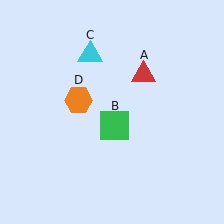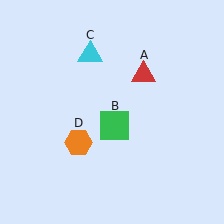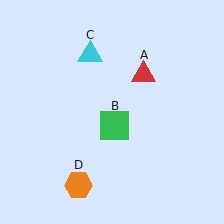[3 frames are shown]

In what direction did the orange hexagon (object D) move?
The orange hexagon (object D) moved down.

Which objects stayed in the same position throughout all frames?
Red triangle (object A) and green square (object B) and cyan triangle (object C) remained stationary.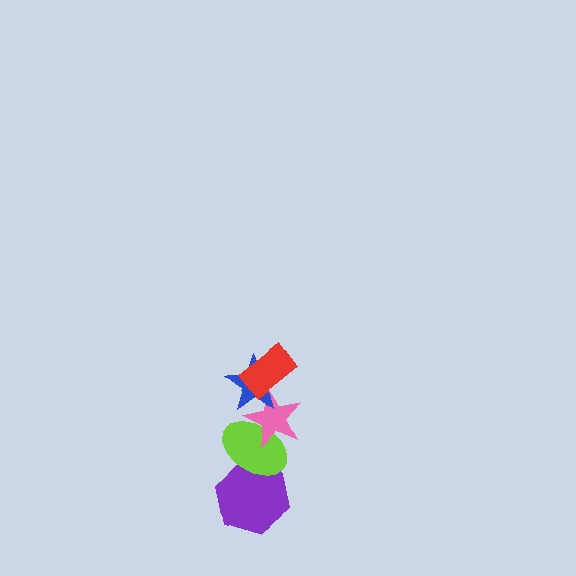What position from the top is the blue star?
The blue star is 2nd from the top.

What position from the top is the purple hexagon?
The purple hexagon is 5th from the top.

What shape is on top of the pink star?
The blue star is on top of the pink star.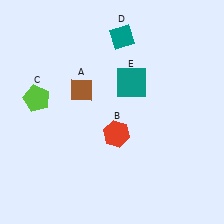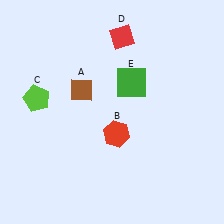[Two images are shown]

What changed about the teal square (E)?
In Image 1, E is teal. In Image 2, it changed to green.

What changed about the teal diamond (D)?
In Image 1, D is teal. In Image 2, it changed to red.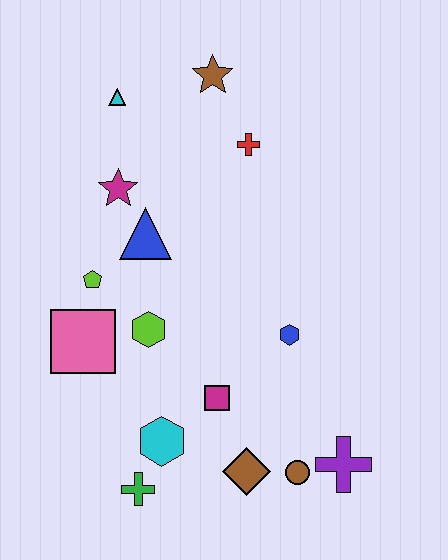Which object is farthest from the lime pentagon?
The purple cross is farthest from the lime pentagon.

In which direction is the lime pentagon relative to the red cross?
The lime pentagon is to the left of the red cross.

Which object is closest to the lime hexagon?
The pink square is closest to the lime hexagon.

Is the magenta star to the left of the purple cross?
Yes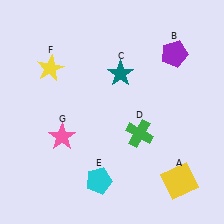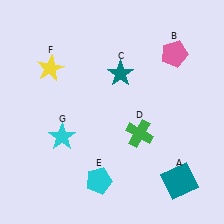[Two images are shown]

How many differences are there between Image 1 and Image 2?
There are 3 differences between the two images.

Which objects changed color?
A changed from yellow to teal. B changed from purple to pink. G changed from pink to cyan.